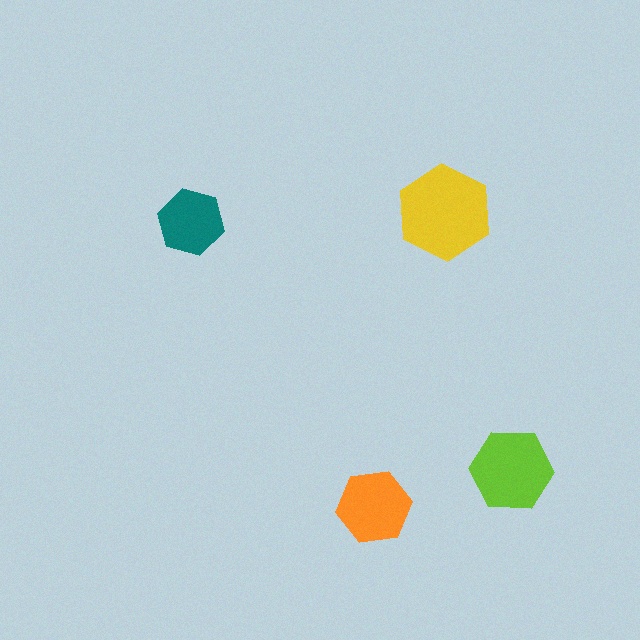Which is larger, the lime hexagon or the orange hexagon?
The lime one.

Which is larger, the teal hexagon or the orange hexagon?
The orange one.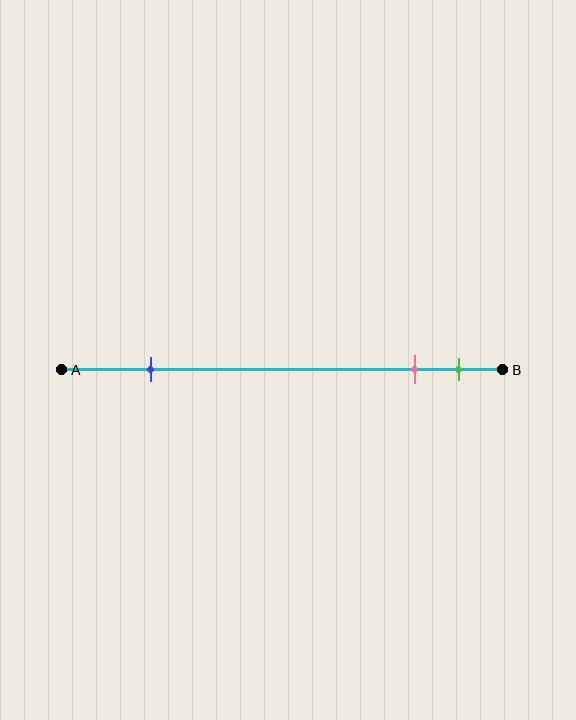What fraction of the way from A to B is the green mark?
The green mark is approximately 90% (0.9) of the way from A to B.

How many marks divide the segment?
There are 3 marks dividing the segment.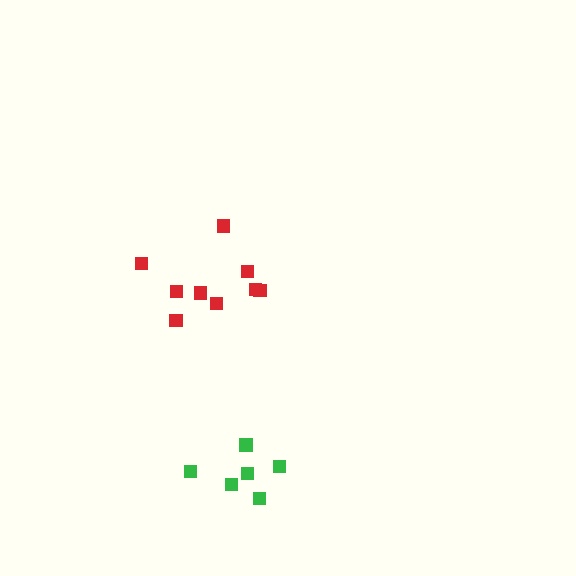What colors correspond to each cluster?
The clusters are colored: green, red.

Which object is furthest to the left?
The red cluster is leftmost.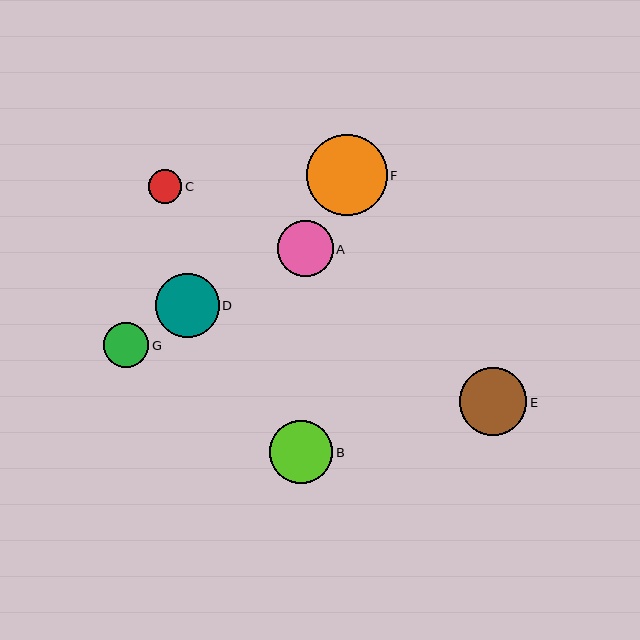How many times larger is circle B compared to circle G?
Circle B is approximately 1.4 times the size of circle G.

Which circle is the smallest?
Circle C is the smallest with a size of approximately 33 pixels.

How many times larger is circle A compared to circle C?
Circle A is approximately 1.7 times the size of circle C.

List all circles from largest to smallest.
From largest to smallest: F, E, D, B, A, G, C.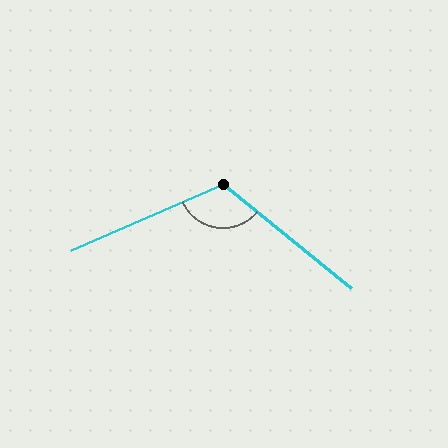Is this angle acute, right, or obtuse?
It is obtuse.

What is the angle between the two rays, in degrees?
Approximately 117 degrees.